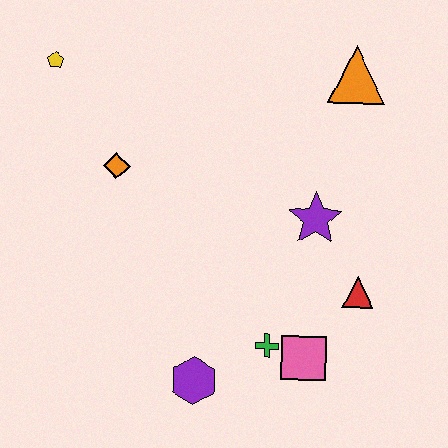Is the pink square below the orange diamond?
Yes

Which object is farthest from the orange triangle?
The purple hexagon is farthest from the orange triangle.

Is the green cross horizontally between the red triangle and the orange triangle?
No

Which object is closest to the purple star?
The red triangle is closest to the purple star.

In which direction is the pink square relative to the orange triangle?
The pink square is below the orange triangle.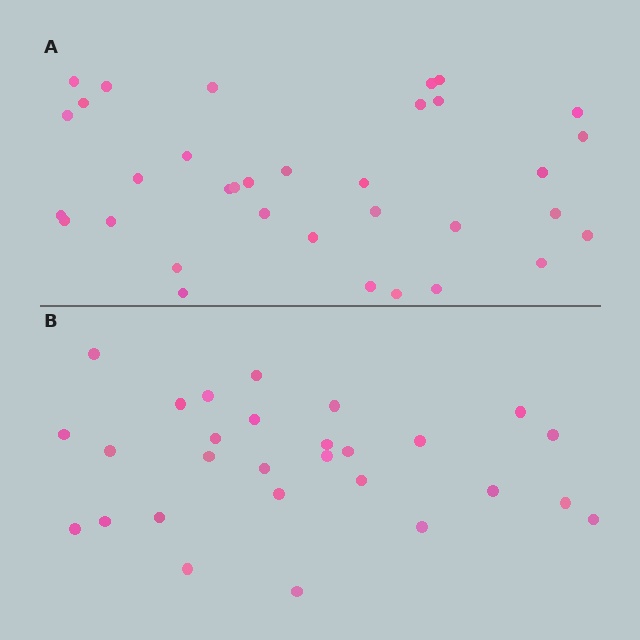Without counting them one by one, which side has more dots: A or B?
Region A (the top region) has more dots.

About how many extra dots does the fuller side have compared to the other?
Region A has about 6 more dots than region B.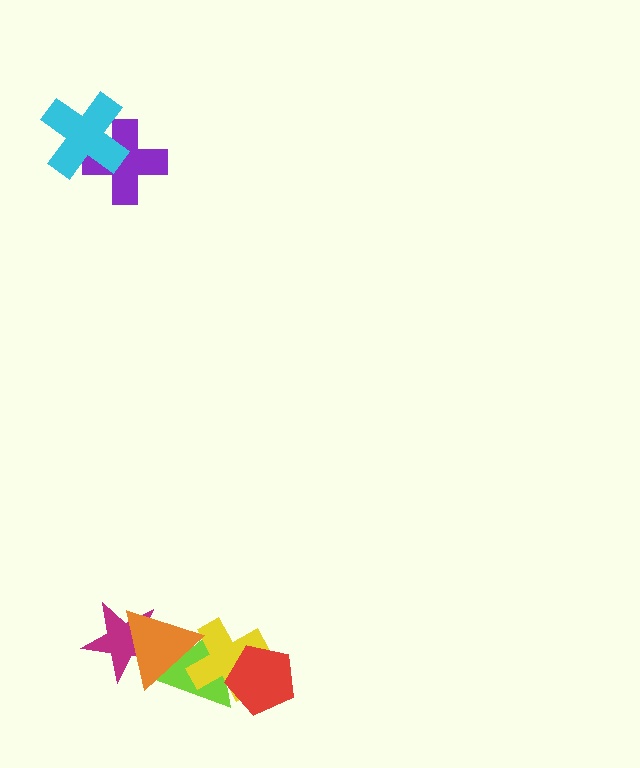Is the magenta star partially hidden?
Yes, it is partially covered by another shape.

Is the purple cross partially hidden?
Yes, it is partially covered by another shape.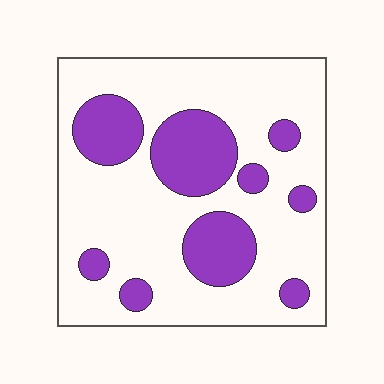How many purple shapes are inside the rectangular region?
9.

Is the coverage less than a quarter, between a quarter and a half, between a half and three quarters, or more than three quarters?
Between a quarter and a half.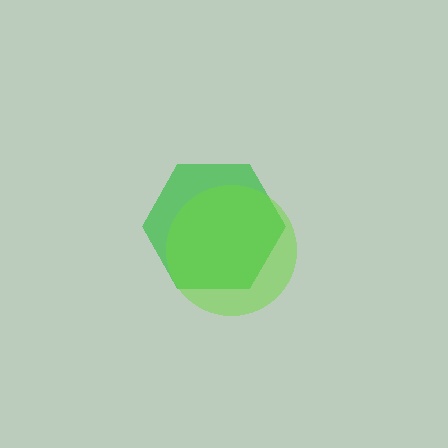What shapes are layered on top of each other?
The layered shapes are: a green hexagon, a lime circle.